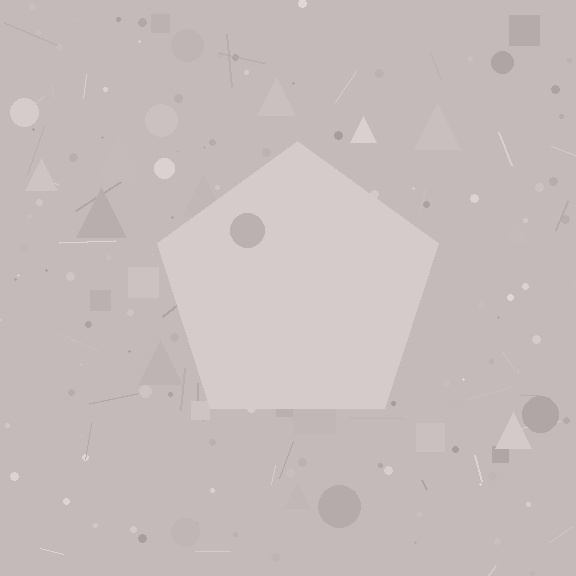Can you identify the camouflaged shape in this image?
The camouflaged shape is a pentagon.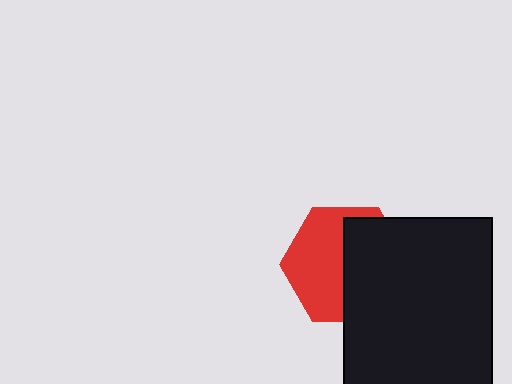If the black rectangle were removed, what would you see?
You would see the complete red hexagon.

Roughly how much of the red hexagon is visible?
About half of it is visible (roughly 51%).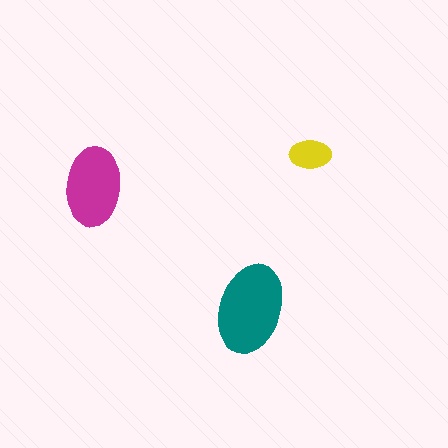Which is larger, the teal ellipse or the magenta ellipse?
The teal one.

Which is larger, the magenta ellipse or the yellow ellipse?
The magenta one.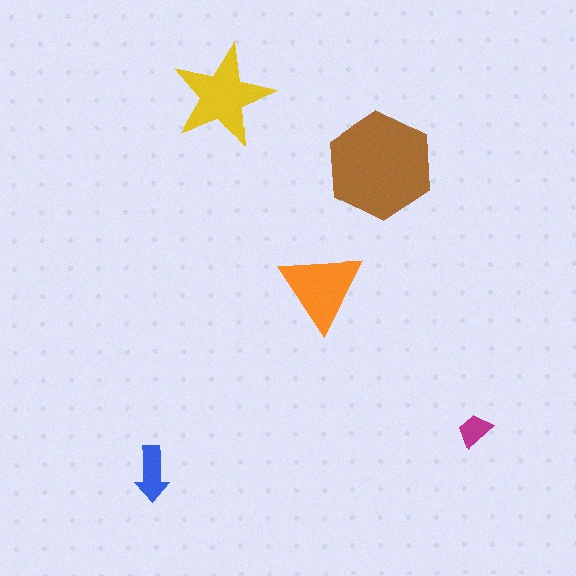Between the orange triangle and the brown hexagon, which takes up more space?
The brown hexagon.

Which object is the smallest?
The magenta trapezoid.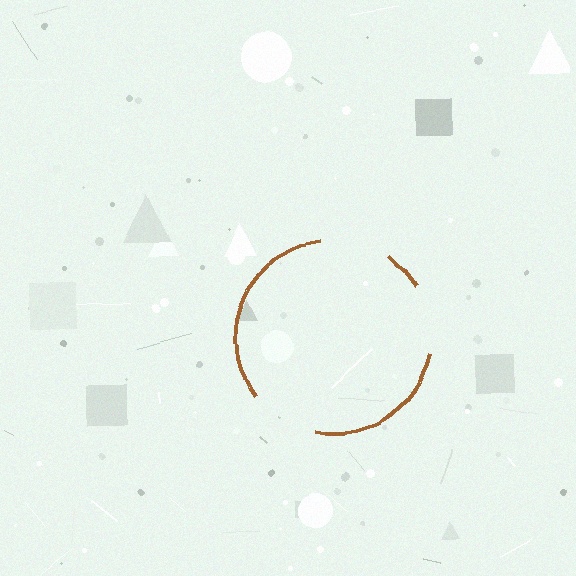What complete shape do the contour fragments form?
The contour fragments form a circle.